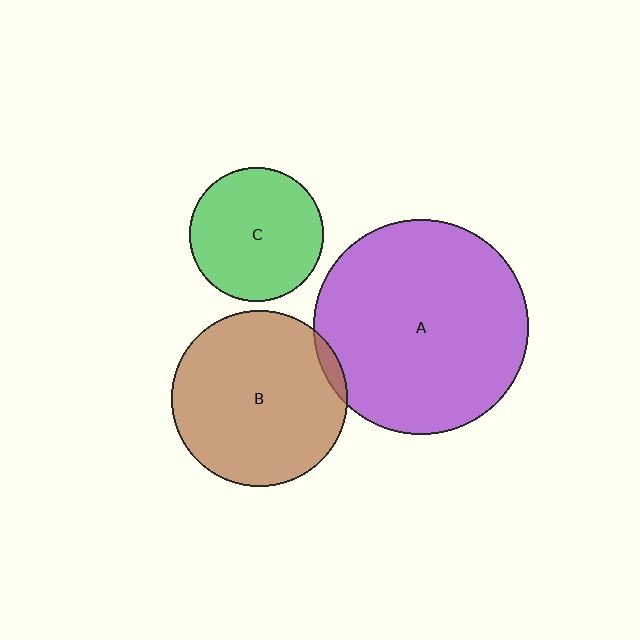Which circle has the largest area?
Circle A (purple).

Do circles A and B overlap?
Yes.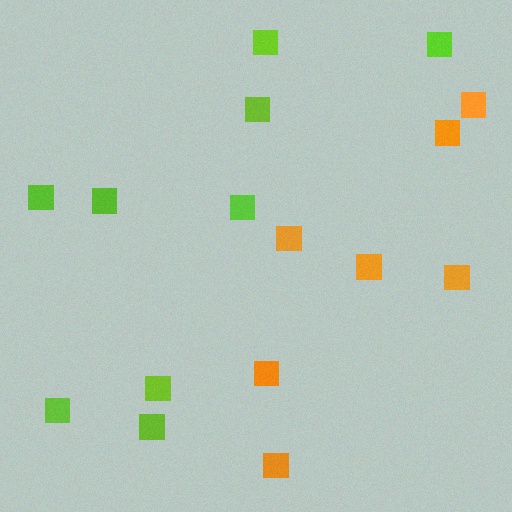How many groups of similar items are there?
There are 2 groups: one group of orange squares (7) and one group of lime squares (9).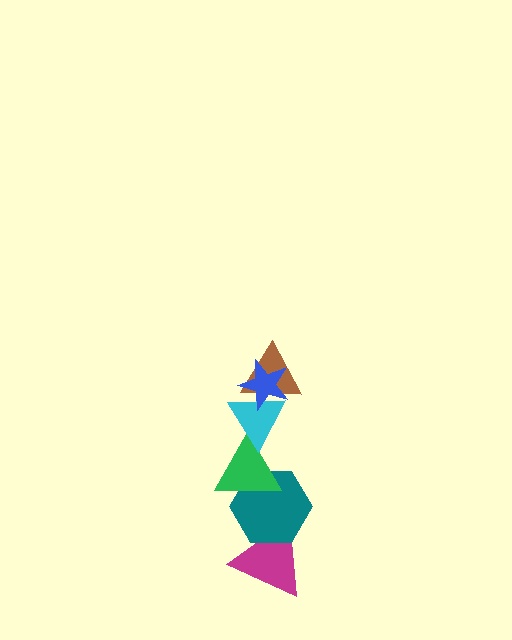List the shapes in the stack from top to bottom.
From top to bottom: the blue star, the brown triangle, the cyan triangle, the green triangle, the teal hexagon, the magenta triangle.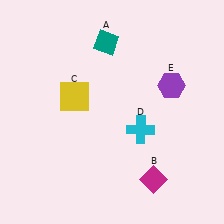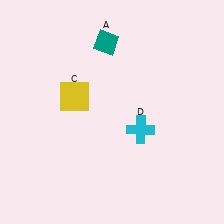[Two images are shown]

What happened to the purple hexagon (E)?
The purple hexagon (E) was removed in Image 2. It was in the top-right area of Image 1.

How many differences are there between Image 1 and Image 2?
There are 2 differences between the two images.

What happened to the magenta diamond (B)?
The magenta diamond (B) was removed in Image 2. It was in the bottom-right area of Image 1.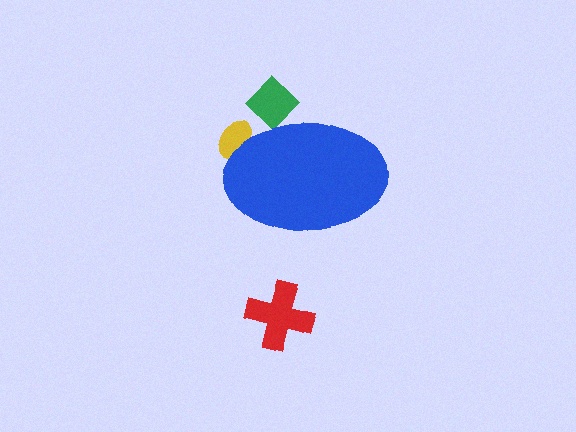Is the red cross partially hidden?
No, the red cross is fully visible.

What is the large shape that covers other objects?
A blue ellipse.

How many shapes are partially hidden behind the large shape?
2 shapes are partially hidden.